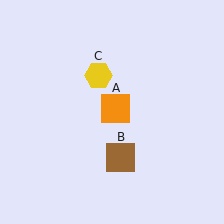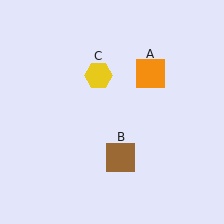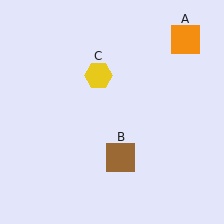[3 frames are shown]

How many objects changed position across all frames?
1 object changed position: orange square (object A).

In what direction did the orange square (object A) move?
The orange square (object A) moved up and to the right.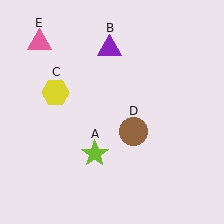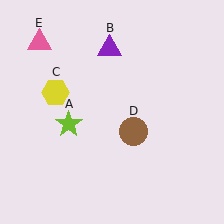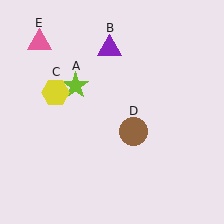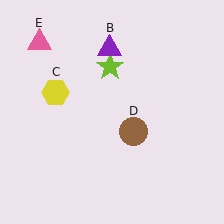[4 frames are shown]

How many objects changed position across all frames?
1 object changed position: lime star (object A).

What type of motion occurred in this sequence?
The lime star (object A) rotated clockwise around the center of the scene.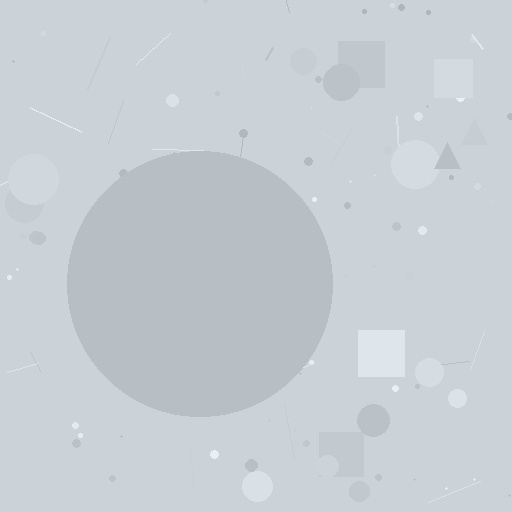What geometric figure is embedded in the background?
A circle is embedded in the background.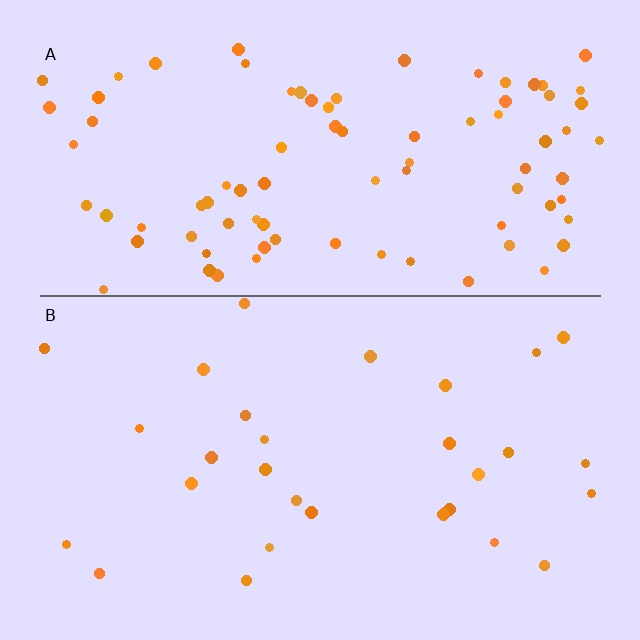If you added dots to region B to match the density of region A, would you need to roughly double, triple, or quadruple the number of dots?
Approximately triple.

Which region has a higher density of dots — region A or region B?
A (the top).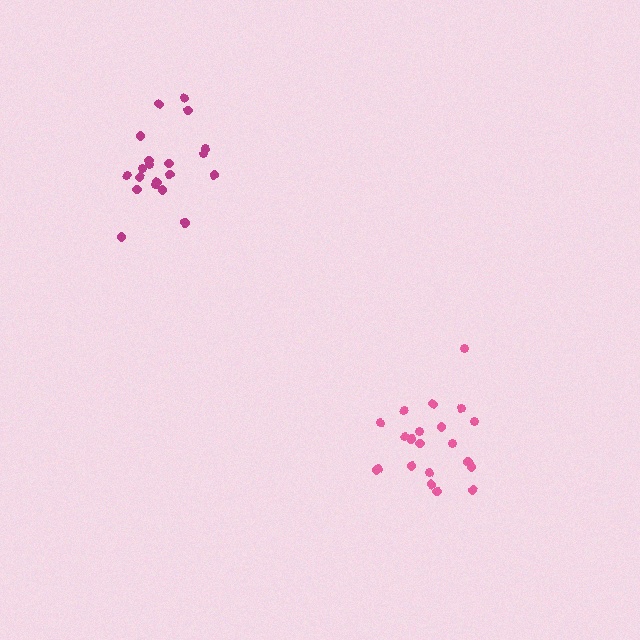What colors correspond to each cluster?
The clusters are colored: pink, magenta.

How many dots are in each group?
Group 1: 21 dots, Group 2: 20 dots (41 total).